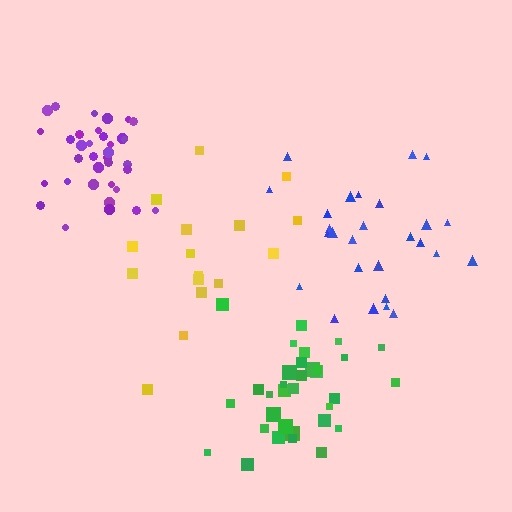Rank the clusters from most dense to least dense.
purple, green, blue, yellow.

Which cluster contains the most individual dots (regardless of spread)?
Purple (35).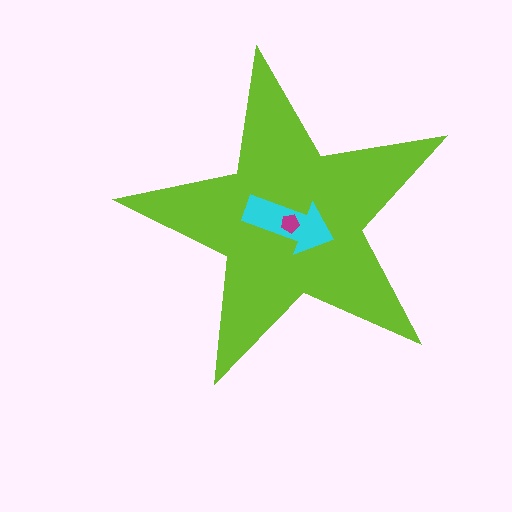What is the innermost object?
The magenta pentagon.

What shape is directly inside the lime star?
The cyan arrow.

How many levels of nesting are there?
3.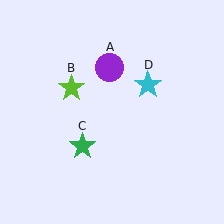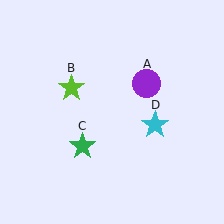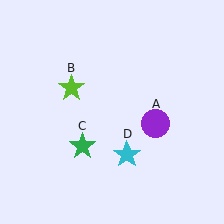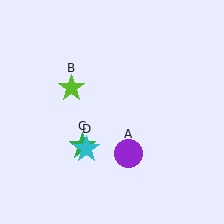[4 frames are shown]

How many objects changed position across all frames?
2 objects changed position: purple circle (object A), cyan star (object D).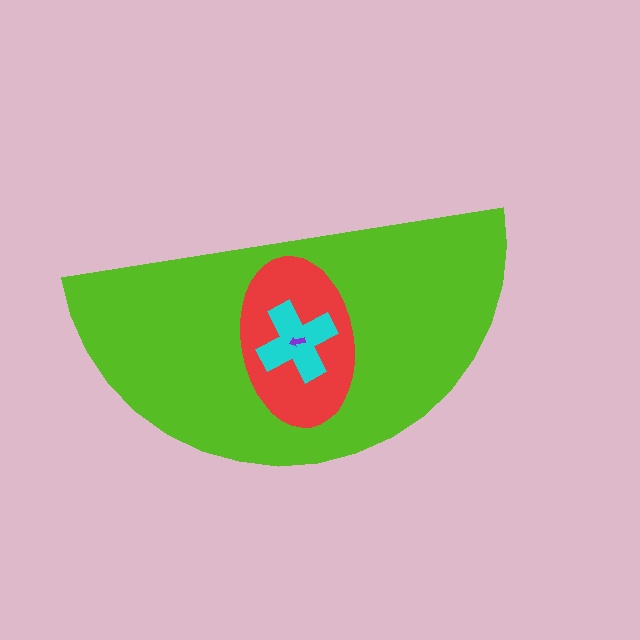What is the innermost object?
The purple arrow.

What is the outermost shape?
The lime semicircle.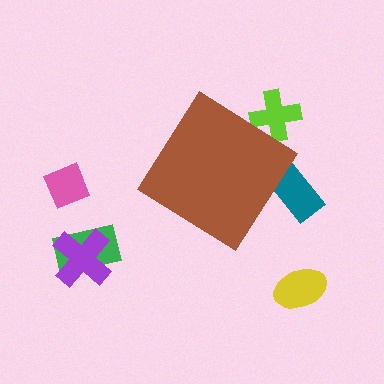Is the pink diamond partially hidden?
No, the pink diamond is fully visible.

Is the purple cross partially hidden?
No, the purple cross is fully visible.